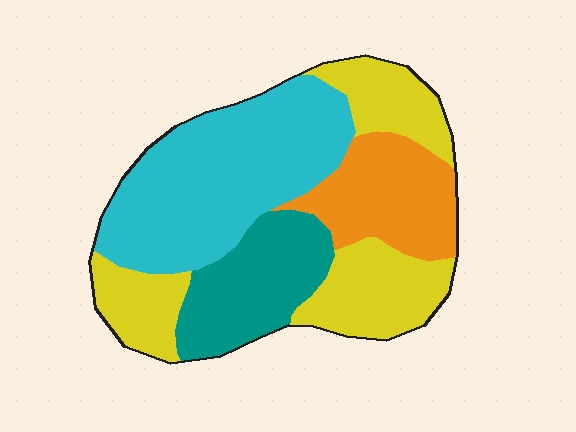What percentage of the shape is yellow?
Yellow covers 30% of the shape.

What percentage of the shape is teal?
Teal takes up about one sixth (1/6) of the shape.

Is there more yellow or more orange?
Yellow.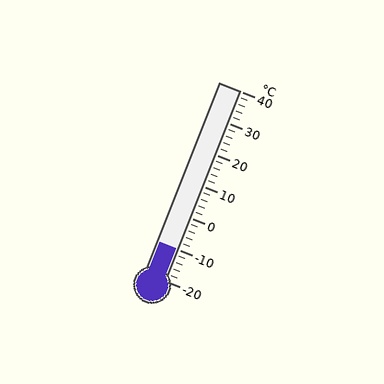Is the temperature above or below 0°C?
The temperature is below 0°C.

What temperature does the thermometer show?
The thermometer shows approximately -10°C.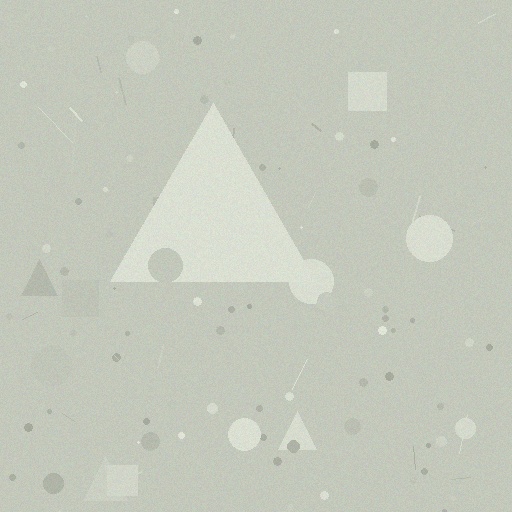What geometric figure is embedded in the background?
A triangle is embedded in the background.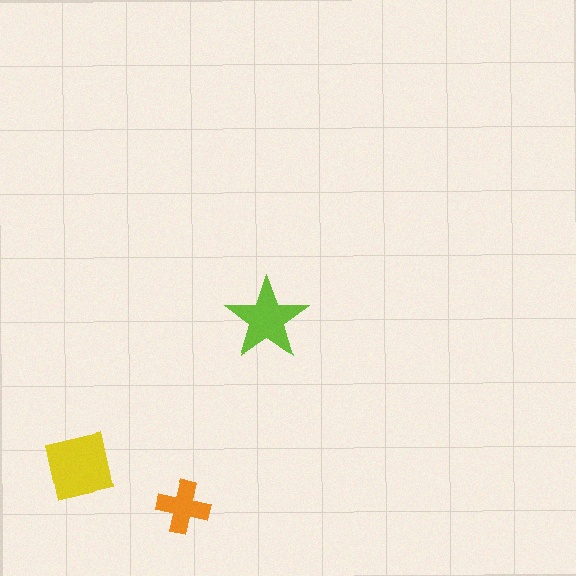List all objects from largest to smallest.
The yellow square, the lime star, the orange cross.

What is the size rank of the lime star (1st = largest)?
2nd.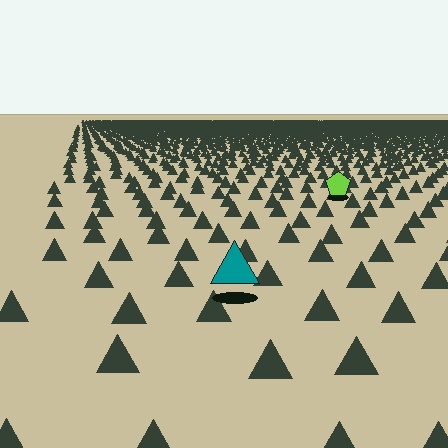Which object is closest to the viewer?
The teal triangle is closest. The texture marks near it are larger and more spread out.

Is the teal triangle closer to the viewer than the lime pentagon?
Yes. The teal triangle is closer — you can tell from the texture gradient: the ground texture is coarser near it.